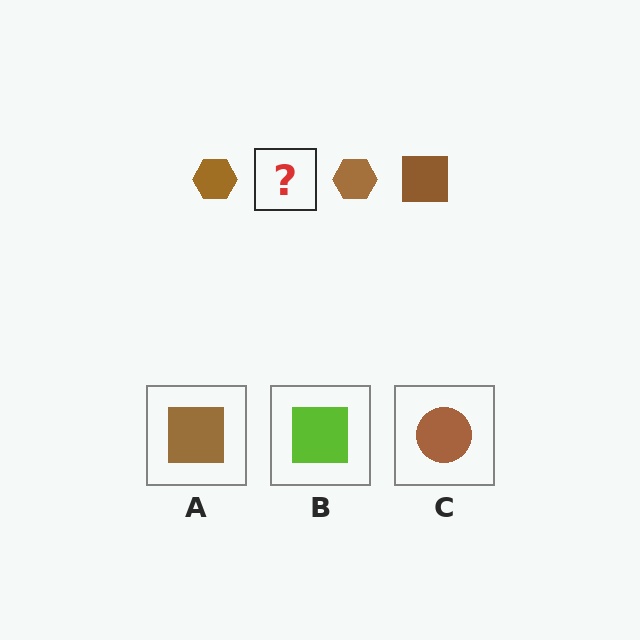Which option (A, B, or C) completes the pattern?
A.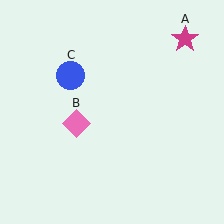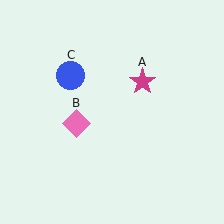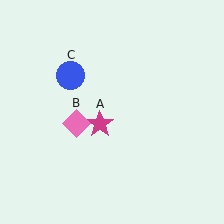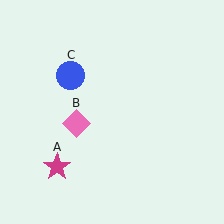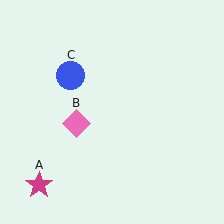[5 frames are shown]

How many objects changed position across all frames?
1 object changed position: magenta star (object A).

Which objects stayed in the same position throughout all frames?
Pink diamond (object B) and blue circle (object C) remained stationary.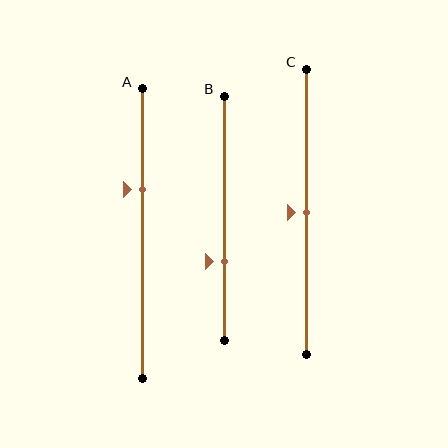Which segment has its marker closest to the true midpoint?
Segment C has its marker closest to the true midpoint.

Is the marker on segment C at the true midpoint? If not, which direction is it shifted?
Yes, the marker on segment C is at the true midpoint.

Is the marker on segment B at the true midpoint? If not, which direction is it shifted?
No, the marker on segment B is shifted downward by about 18% of the segment length.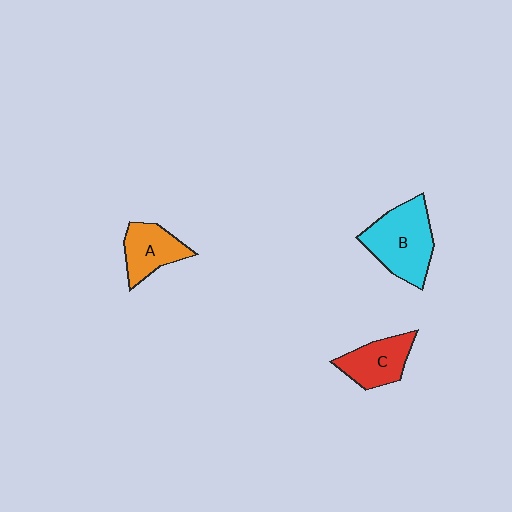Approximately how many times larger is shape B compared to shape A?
Approximately 1.6 times.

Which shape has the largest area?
Shape B (cyan).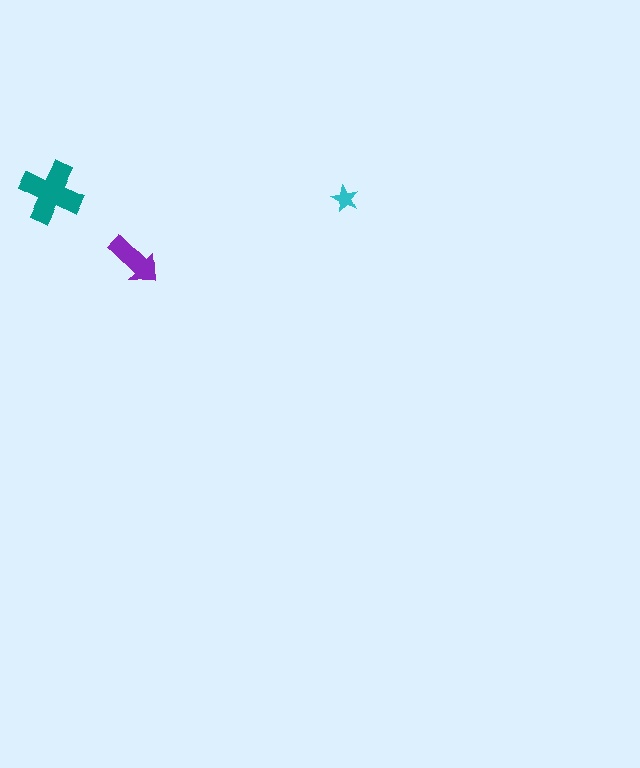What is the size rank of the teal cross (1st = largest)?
1st.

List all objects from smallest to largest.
The cyan star, the purple arrow, the teal cross.